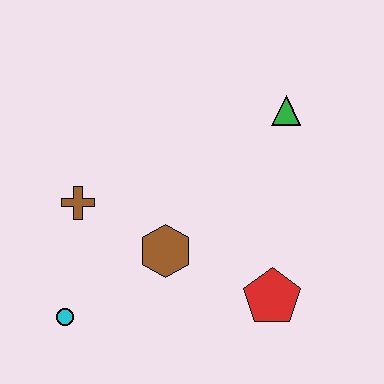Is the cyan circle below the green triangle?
Yes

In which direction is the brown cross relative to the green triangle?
The brown cross is to the left of the green triangle.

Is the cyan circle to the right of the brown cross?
No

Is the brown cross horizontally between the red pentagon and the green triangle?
No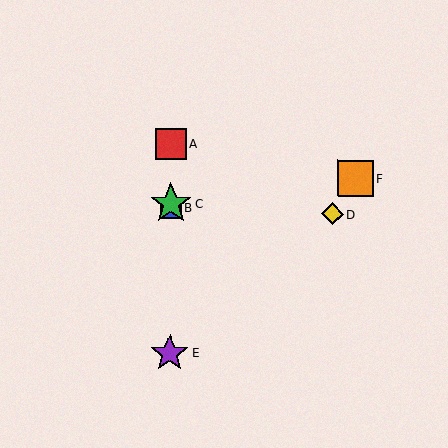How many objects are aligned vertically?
4 objects (A, B, C, E) are aligned vertically.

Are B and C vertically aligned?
Yes, both are at x≈171.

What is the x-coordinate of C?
Object C is at x≈171.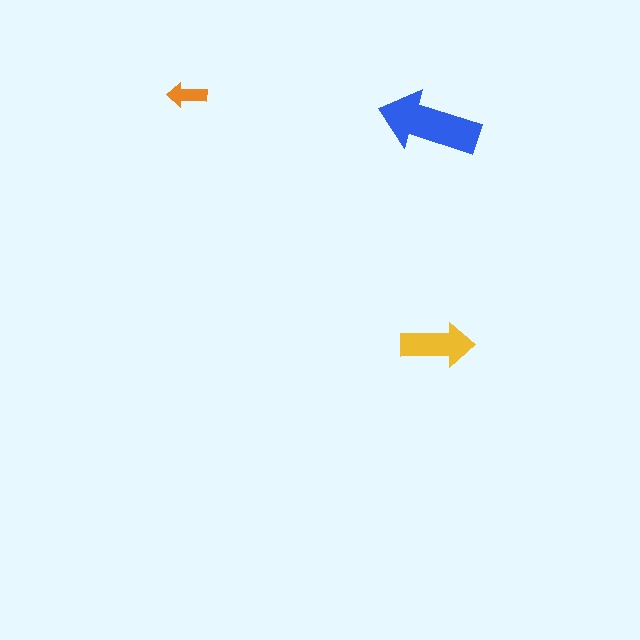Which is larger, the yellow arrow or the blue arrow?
The blue one.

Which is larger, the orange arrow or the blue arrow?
The blue one.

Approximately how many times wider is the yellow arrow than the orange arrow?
About 2 times wider.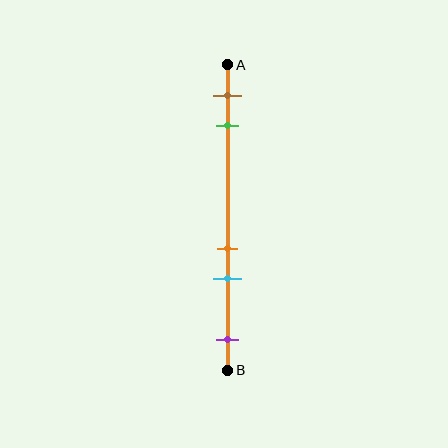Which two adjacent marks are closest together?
The orange and cyan marks are the closest adjacent pair.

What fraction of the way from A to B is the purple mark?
The purple mark is approximately 90% (0.9) of the way from A to B.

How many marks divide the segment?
There are 5 marks dividing the segment.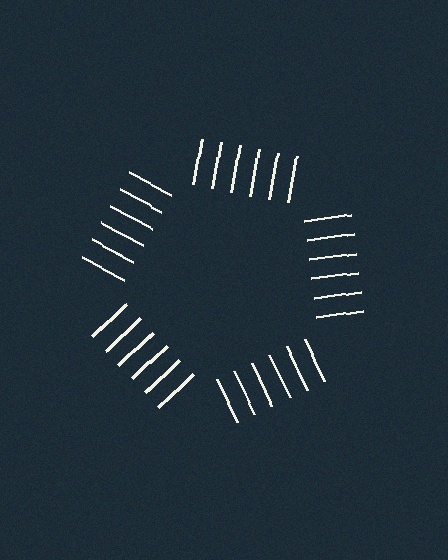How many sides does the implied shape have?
5 sides — the line-ends trace a pentagon.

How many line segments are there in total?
30 — 6 along each of the 5 edges.